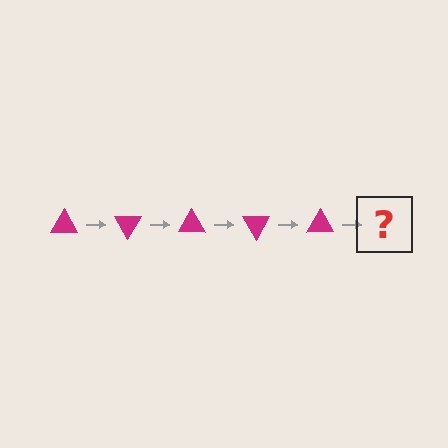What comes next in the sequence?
The next element should be a magenta triangle rotated 300 degrees.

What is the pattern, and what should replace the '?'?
The pattern is that the triangle rotates 60 degrees each step. The '?' should be a magenta triangle rotated 300 degrees.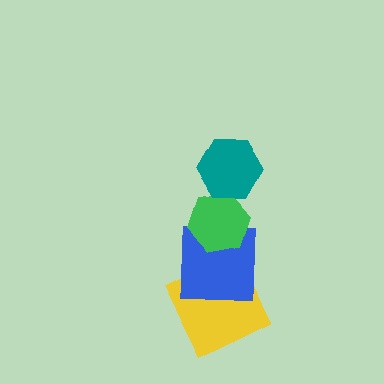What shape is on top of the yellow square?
The blue square is on top of the yellow square.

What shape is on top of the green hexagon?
The teal hexagon is on top of the green hexagon.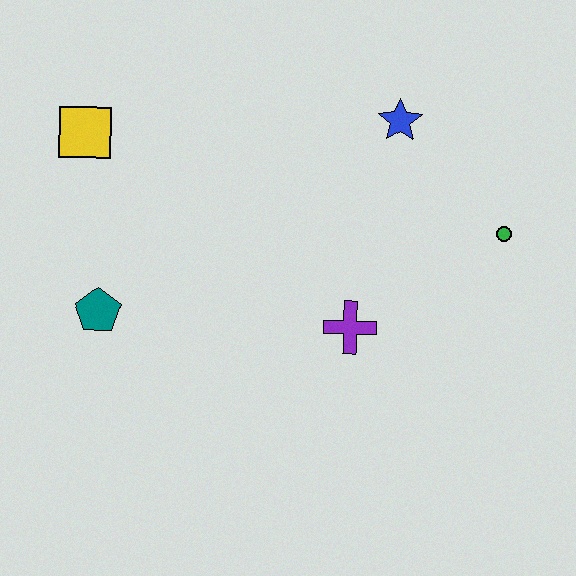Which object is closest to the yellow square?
The teal pentagon is closest to the yellow square.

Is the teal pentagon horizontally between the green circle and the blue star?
No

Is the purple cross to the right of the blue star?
No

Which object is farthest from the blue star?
The teal pentagon is farthest from the blue star.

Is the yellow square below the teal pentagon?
No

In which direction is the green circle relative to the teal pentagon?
The green circle is to the right of the teal pentagon.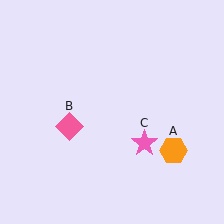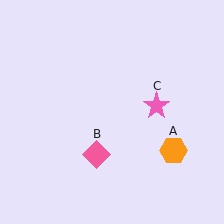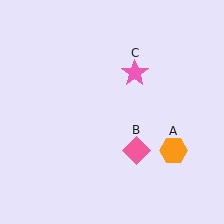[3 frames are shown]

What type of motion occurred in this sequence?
The pink diamond (object B), pink star (object C) rotated counterclockwise around the center of the scene.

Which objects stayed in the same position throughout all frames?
Orange hexagon (object A) remained stationary.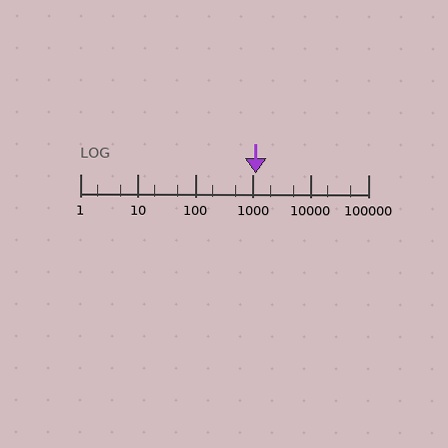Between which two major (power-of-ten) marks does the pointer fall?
The pointer is between 1000 and 10000.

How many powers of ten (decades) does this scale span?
The scale spans 5 decades, from 1 to 100000.